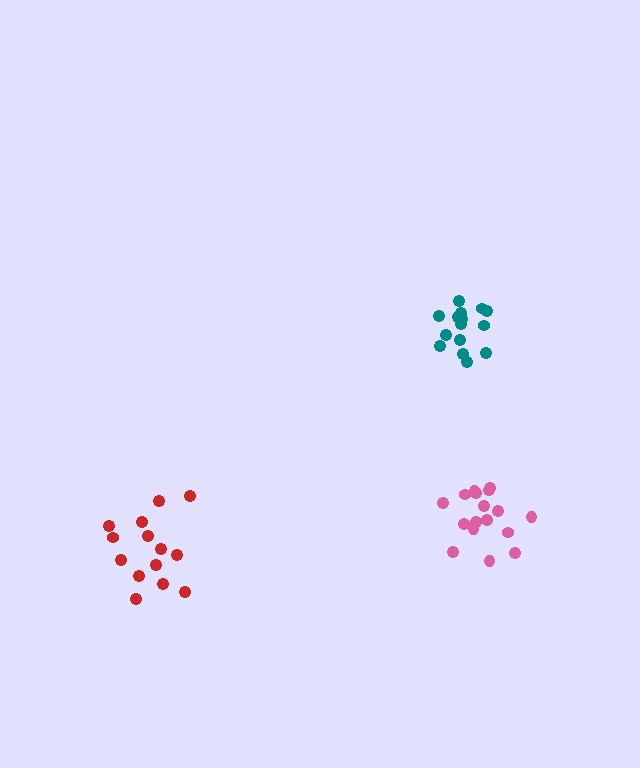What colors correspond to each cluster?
The clusters are colored: red, teal, pink.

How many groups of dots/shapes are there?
There are 3 groups.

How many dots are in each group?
Group 1: 14 dots, Group 2: 15 dots, Group 3: 17 dots (46 total).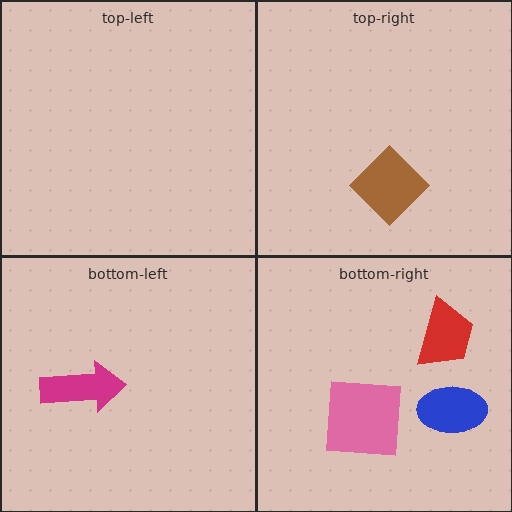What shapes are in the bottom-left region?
The magenta arrow.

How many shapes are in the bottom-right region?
3.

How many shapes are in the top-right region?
1.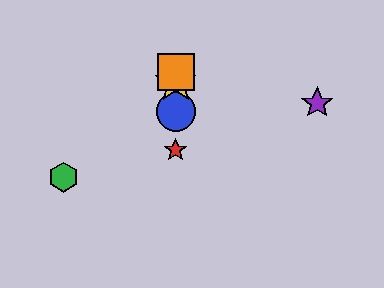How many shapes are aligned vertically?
4 shapes (the red star, the blue circle, the yellow star, the orange square) are aligned vertically.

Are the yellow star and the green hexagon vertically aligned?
No, the yellow star is at x≈176 and the green hexagon is at x≈63.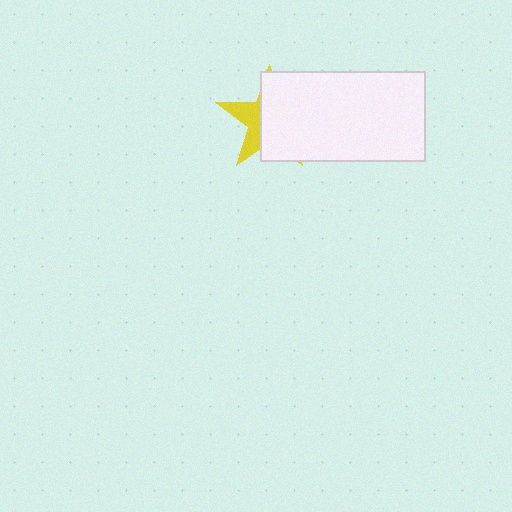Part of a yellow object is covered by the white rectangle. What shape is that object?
It is a star.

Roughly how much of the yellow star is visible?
A small part of it is visible (roughly 33%).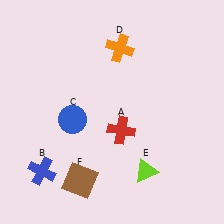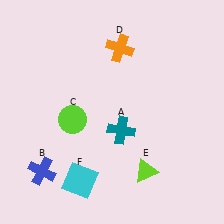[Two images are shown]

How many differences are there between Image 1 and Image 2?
There are 3 differences between the two images.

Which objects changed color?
A changed from red to teal. C changed from blue to lime. F changed from brown to cyan.